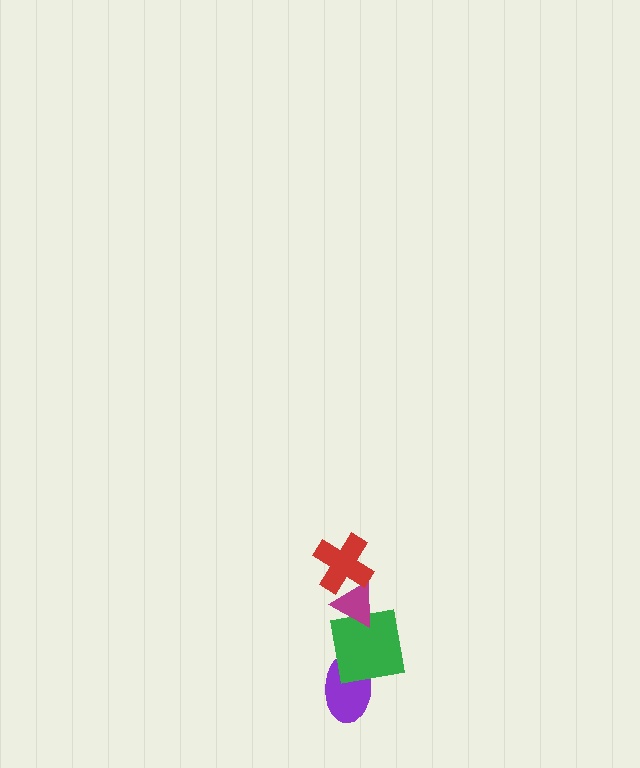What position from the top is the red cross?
The red cross is 1st from the top.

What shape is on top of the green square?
The magenta triangle is on top of the green square.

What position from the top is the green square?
The green square is 3rd from the top.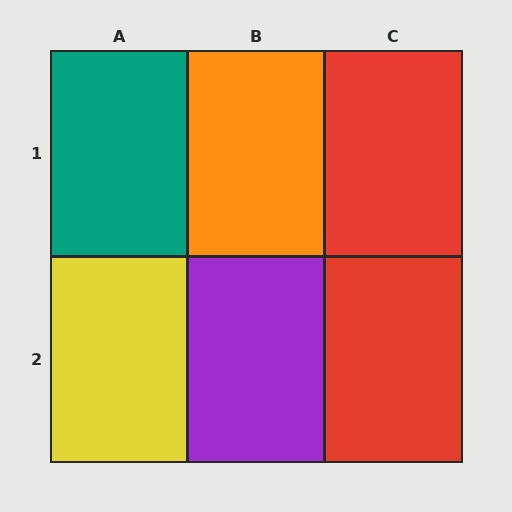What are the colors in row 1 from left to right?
Teal, orange, red.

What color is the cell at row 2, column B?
Purple.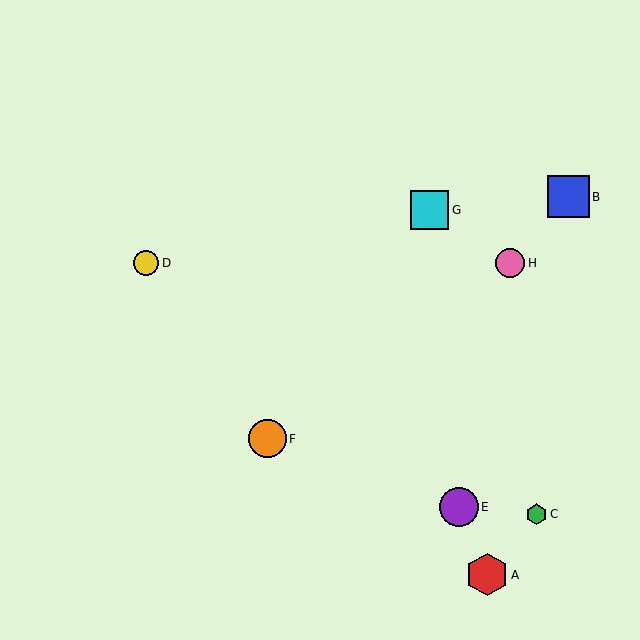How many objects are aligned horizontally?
2 objects (D, H) are aligned horizontally.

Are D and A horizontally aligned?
No, D is at y≈263 and A is at y≈575.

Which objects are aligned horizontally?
Objects D, H are aligned horizontally.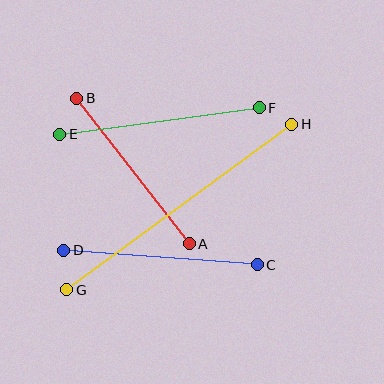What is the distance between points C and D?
The distance is approximately 194 pixels.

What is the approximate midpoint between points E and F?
The midpoint is at approximately (159, 121) pixels.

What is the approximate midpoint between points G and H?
The midpoint is at approximately (179, 207) pixels.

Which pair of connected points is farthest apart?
Points G and H are farthest apart.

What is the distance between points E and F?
The distance is approximately 201 pixels.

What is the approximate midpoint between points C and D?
The midpoint is at approximately (161, 258) pixels.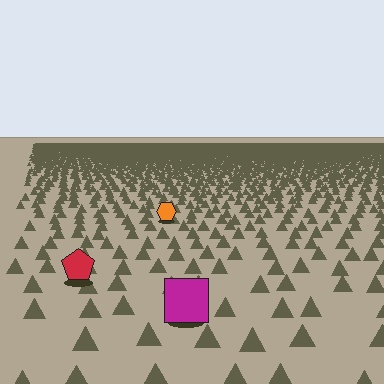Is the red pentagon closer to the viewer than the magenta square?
No. The magenta square is closer — you can tell from the texture gradient: the ground texture is coarser near it.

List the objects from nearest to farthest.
From nearest to farthest: the magenta square, the red pentagon, the orange hexagon.